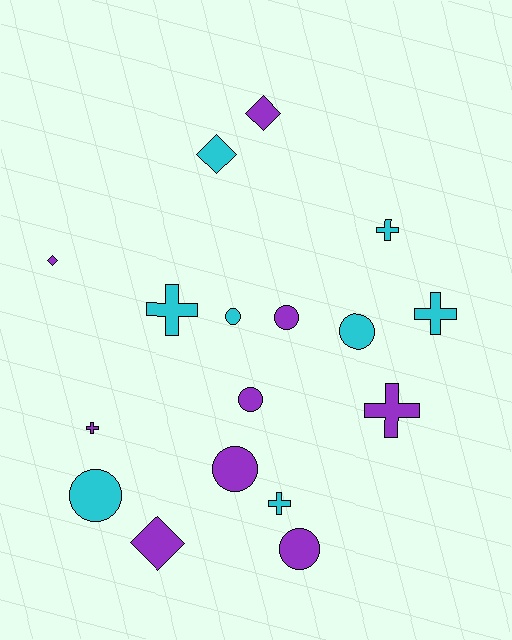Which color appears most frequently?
Purple, with 9 objects.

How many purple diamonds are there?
There are 3 purple diamonds.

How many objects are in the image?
There are 17 objects.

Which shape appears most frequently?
Circle, with 7 objects.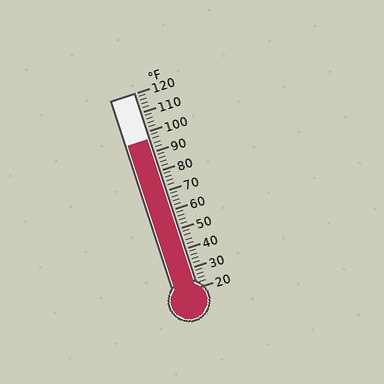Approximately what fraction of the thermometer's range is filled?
The thermometer is filled to approximately 75% of its range.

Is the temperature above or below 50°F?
The temperature is above 50°F.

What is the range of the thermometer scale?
The thermometer scale ranges from 20°F to 120°F.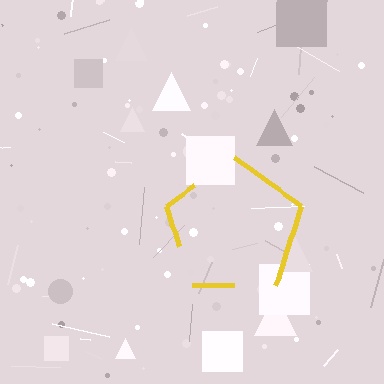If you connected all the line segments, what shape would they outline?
They would outline a pentagon.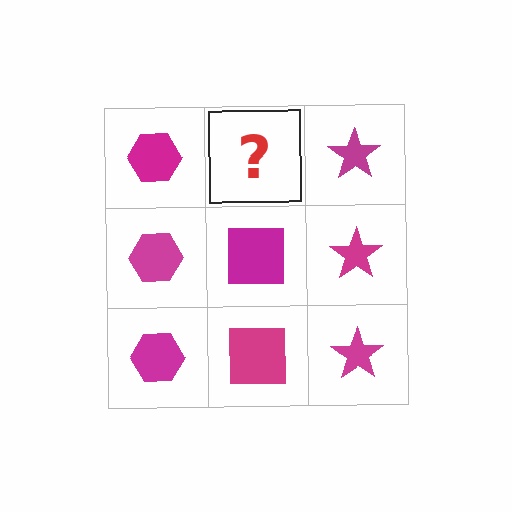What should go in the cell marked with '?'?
The missing cell should contain a magenta square.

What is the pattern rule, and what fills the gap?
The rule is that each column has a consistent shape. The gap should be filled with a magenta square.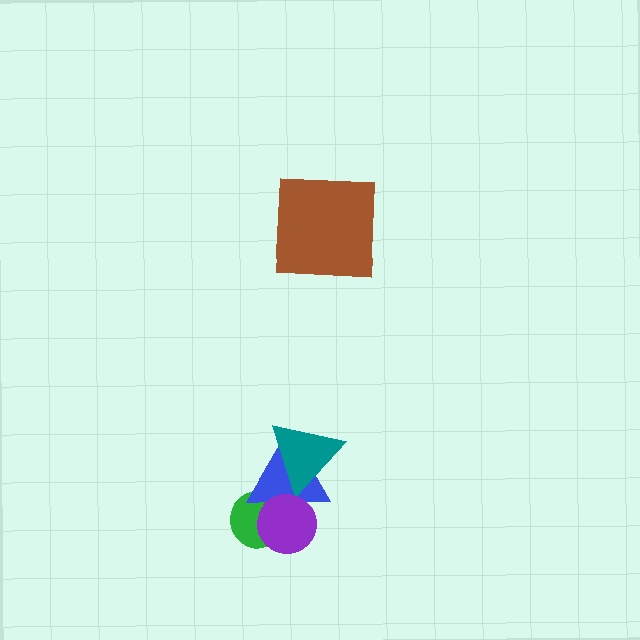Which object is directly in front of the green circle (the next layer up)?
The blue triangle is directly in front of the green circle.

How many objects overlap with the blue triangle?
3 objects overlap with the blue triangle.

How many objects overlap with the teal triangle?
1 object overlaps with the teal triangle.